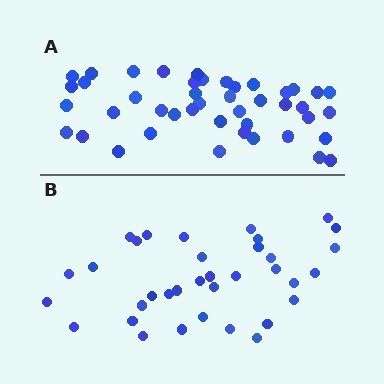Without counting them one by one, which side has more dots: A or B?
Region A (the top region) has more dots.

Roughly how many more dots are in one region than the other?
Region A has roughly 8 or so more dots than region B.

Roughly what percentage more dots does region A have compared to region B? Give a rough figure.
About 25% more.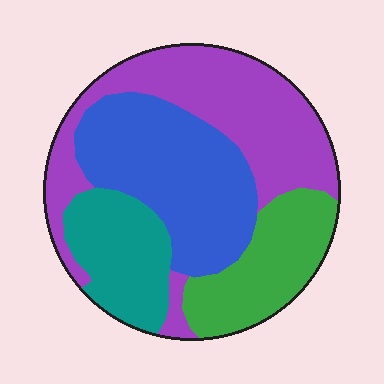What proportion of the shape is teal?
Teal covers roughly 15% of the shape.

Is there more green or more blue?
Blue.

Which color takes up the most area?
Purple, at roughly 35%.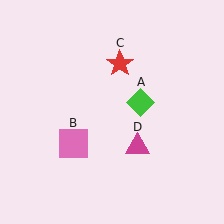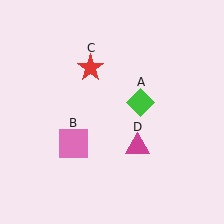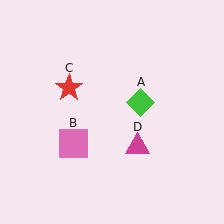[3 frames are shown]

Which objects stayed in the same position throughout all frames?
Green diamond (object A) and pink square (object B) and magenta triangle (object D) remained stationary.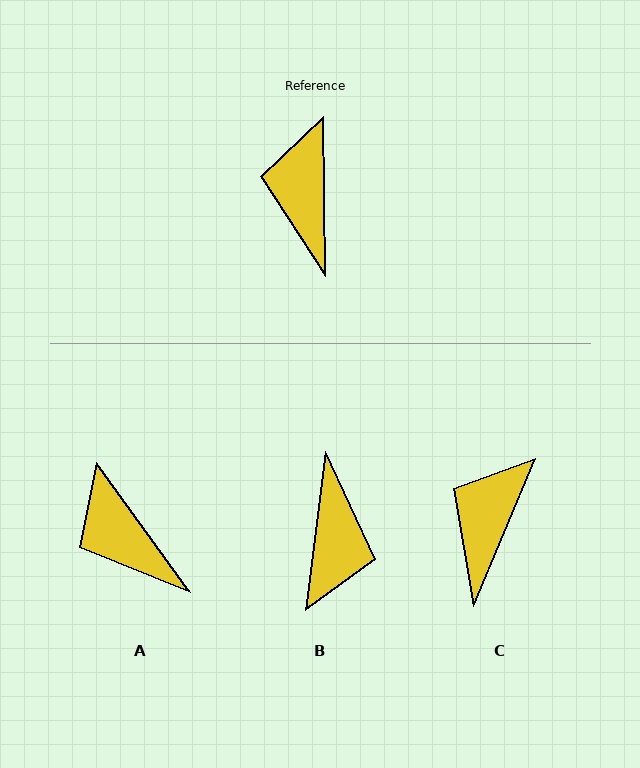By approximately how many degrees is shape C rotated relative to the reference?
Approximately 24 degrees clockwise.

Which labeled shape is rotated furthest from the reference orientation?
B, about 172 degrees away.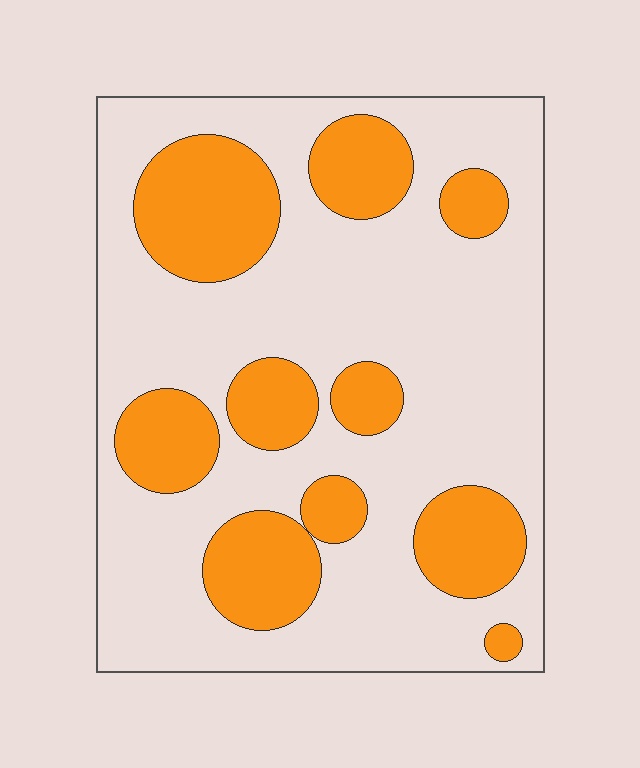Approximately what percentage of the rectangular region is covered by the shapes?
Approximately 30%.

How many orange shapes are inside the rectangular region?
10.